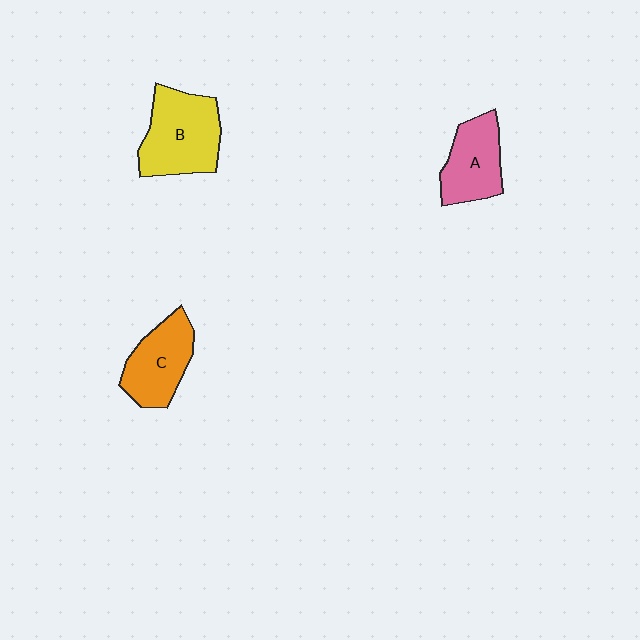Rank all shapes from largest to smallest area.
From largest to smallest: B (yellow), C (orange), A (pink).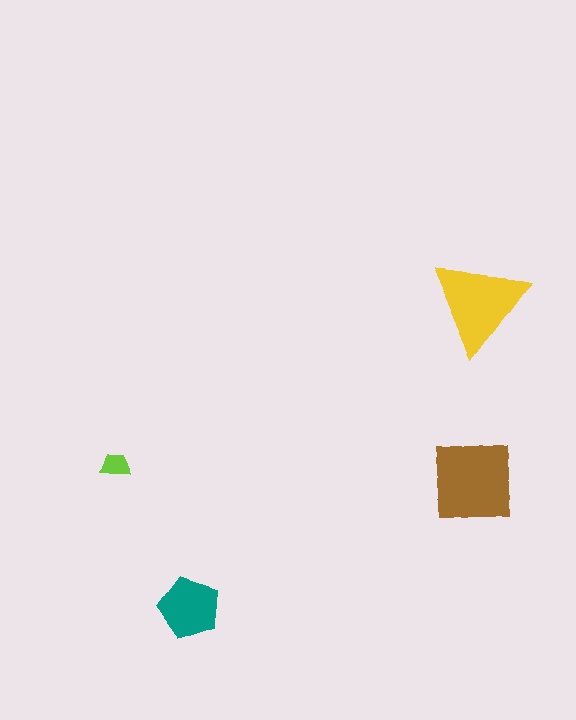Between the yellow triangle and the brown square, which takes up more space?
The brown square.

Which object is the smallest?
The lime trapezoid.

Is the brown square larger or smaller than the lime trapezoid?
Larger.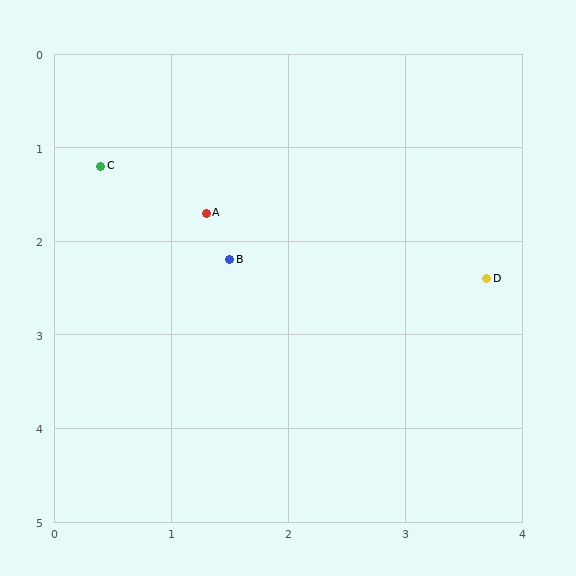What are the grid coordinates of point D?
Point D is at approximately (3.7, 2.4).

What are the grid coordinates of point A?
Point A is at approximately (1.3, 1.7).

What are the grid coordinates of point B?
Point B is at approximately (1.5, 2.2).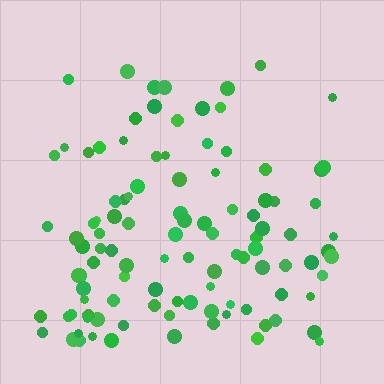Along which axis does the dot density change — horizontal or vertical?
Vertical.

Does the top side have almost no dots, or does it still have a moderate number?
Still a moderate number, just noticeably fewer than the bottom.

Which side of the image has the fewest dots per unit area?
The top.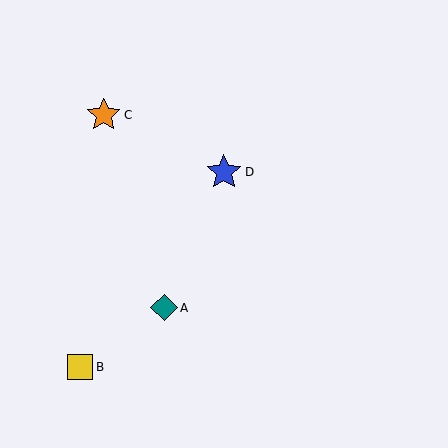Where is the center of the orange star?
The center of the orange star is at (104, 115).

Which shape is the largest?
The blue star (labeled D) is the largest.